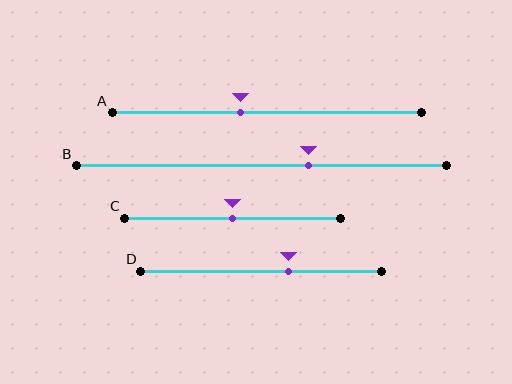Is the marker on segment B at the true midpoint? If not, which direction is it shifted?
No, the marker on segment B is shifted to the right by about 13% of the segment length.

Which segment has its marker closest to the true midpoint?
Segment C has its marker closest to the true midpoint.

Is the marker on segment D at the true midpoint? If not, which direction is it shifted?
No, the marker on segment D is shifted to the right by about 11% of the segment length.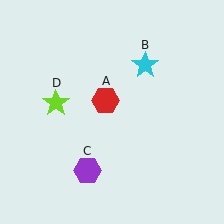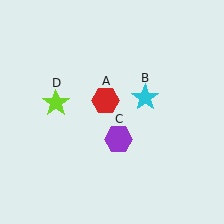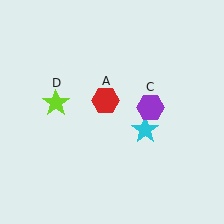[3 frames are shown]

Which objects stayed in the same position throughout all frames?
Red hexagon (object A) and lime star (object D) remained stationary.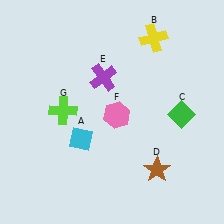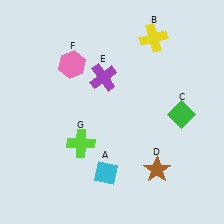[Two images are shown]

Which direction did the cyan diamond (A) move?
The cyan diamond (A) moved down.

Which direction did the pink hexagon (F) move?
The pink hexagon (F) moved up.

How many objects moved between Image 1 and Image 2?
3 objects moved between the two images.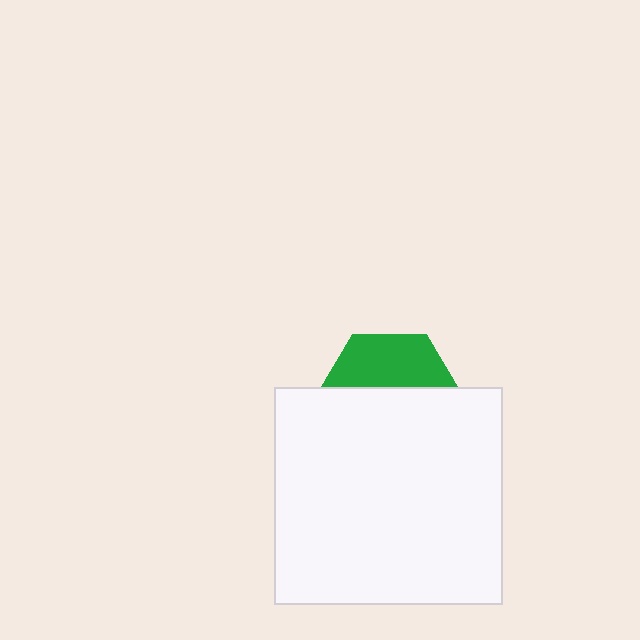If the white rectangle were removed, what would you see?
You would see the complete green hexagon.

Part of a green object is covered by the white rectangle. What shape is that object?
It is a hexagon.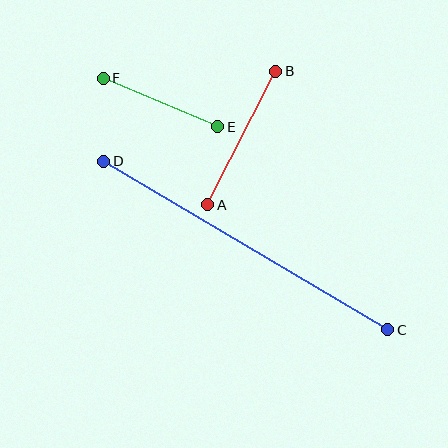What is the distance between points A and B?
The distance is approximately 150 pixels.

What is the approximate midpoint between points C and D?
The midpoint is at approximately (246, 246) pixels.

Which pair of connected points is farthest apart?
Points C and D are farthest apart.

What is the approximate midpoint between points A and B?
The midpoint is at approximately (242, 138) pixels.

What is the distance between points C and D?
The distance is approximately 330 pixels.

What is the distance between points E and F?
The distance is approximately 124 pixels.